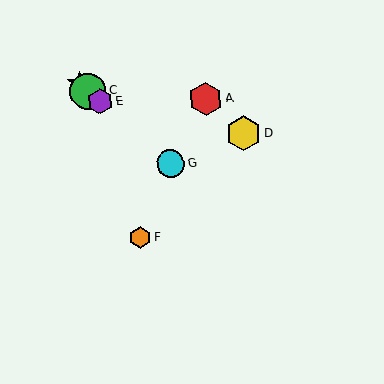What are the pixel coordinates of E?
Object E is at (100, 101).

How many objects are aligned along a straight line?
4 objects (B, C, E, G) are aligned along a straight line.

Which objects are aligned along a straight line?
Objects B, C, E, G are aligned along a straight line.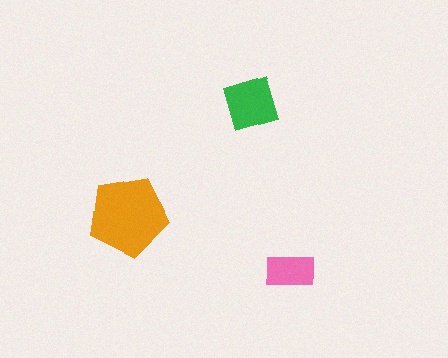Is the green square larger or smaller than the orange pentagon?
Smaller.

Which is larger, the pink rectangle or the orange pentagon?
The orange pentagon.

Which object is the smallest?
The pink rectangle.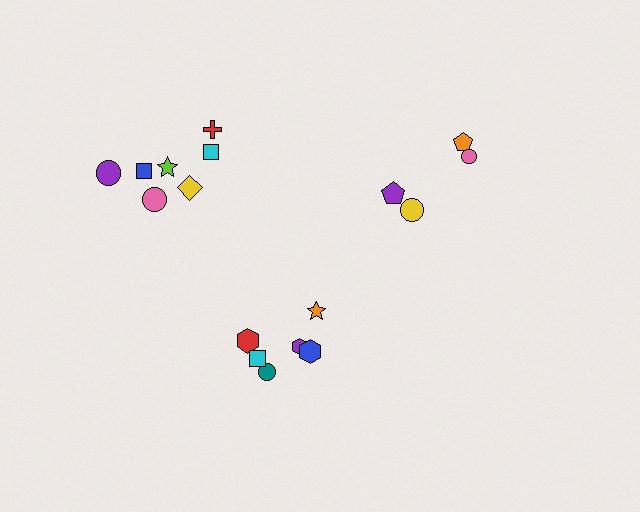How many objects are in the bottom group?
There are 6 objects.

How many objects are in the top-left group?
There are 7 objects.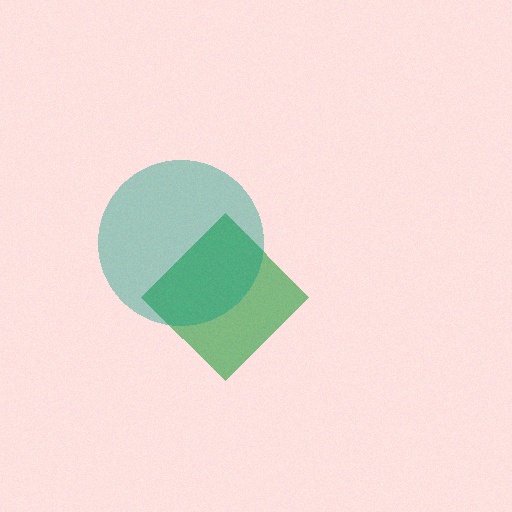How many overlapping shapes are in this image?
There are 2 overlapping shapes in the image.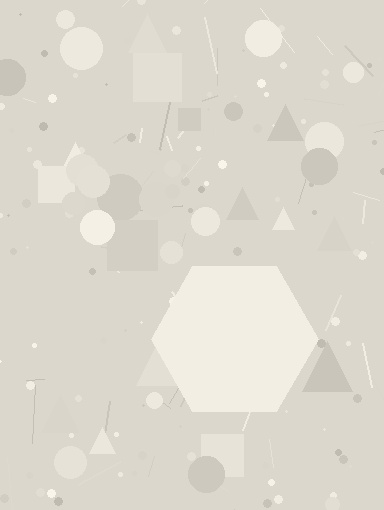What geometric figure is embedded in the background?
A hexagon is embedded in the background.